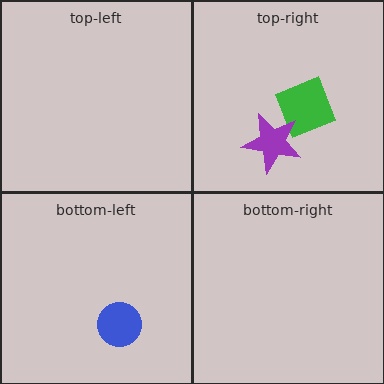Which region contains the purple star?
The top-right region.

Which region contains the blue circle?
The bottom-left region.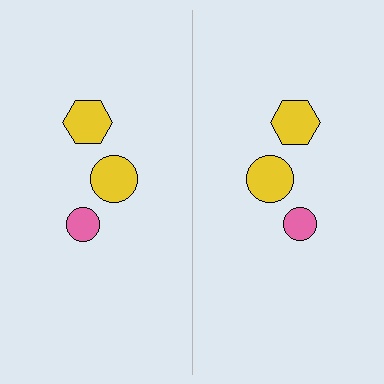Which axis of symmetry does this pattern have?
The pattern has a vertical axis of symmetry running through the center of the image.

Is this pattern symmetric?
Yes, this pattern has bilateral (reflection) symmetry.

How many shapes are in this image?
There are 6 shapes in this image.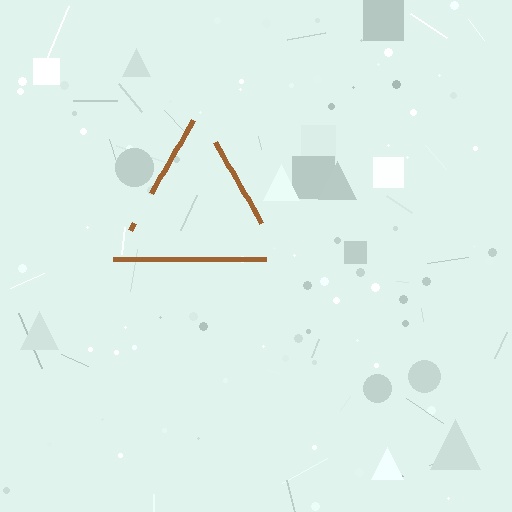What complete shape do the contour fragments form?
The contour fragments form a triangle.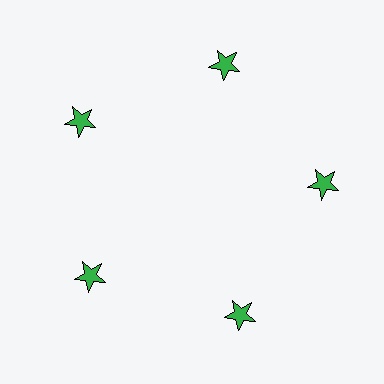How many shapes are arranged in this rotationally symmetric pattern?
There are 5 shapes, arranged in 5 groups of 1.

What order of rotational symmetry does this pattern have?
This pattern has 5-fold rotational symmetry.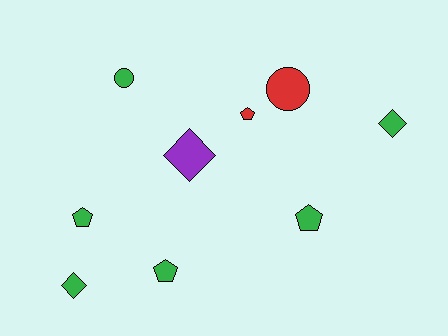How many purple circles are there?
There are no purple circles.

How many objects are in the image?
There are 9 objects.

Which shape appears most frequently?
Pentagon, with 4 objects.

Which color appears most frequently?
Green, with 6 objects.